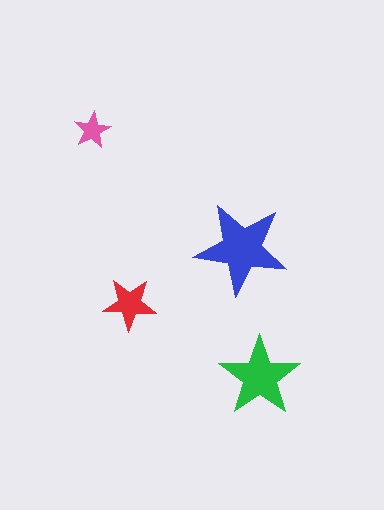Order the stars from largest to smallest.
the blue one, the green one, the red one, the pink one.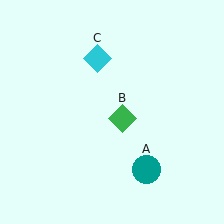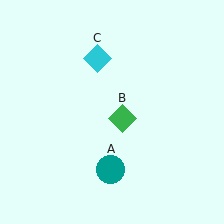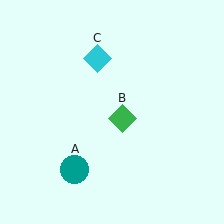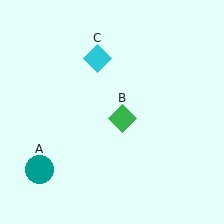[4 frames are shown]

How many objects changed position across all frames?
1 object changed position: teal circle (object A).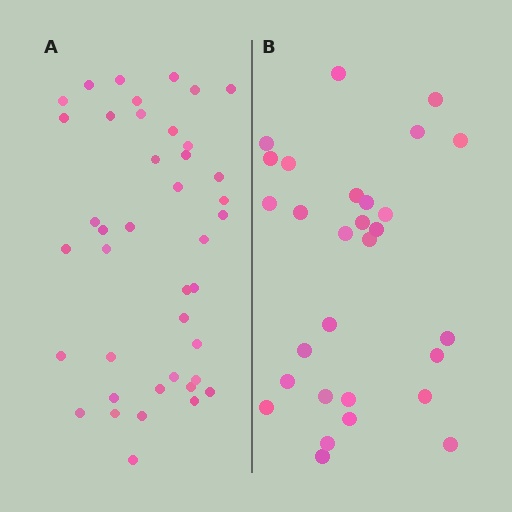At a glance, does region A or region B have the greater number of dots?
Region A (the left region) has more dots.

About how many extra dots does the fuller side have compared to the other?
Region A has roughly 12 or so more dots than region B.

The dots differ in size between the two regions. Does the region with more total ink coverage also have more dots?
No. Region B has more total ink coverage because its dots are larger, but region A actually contains more individual dots. Total area can be misleading — the number of items is what matters here.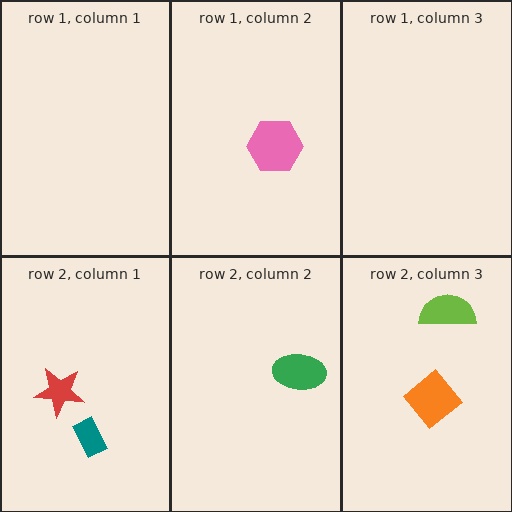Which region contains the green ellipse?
The row 2, column 2 region.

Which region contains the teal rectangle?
The row 2, column 1 region.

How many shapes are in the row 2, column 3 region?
2.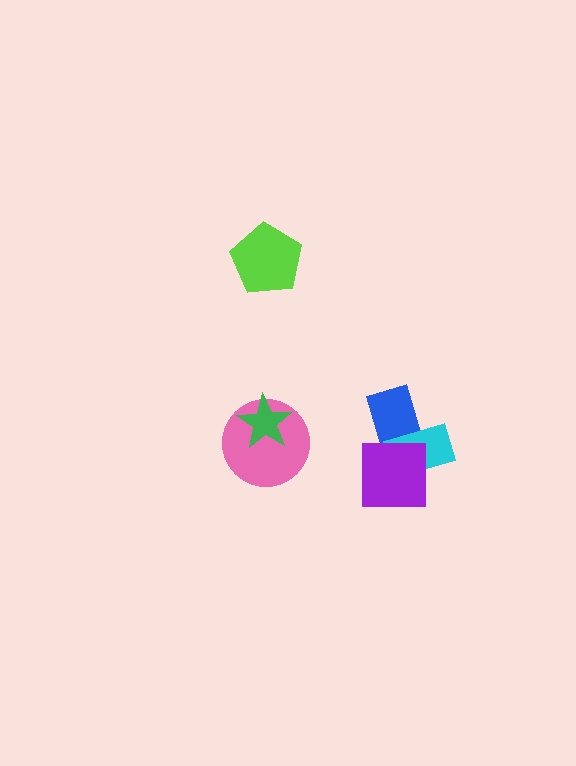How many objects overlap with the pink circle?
1 object overlaps with the pink circle.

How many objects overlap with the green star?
1 object overlaps with the green star.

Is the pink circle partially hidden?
Yes, it is partially covered by another shape.